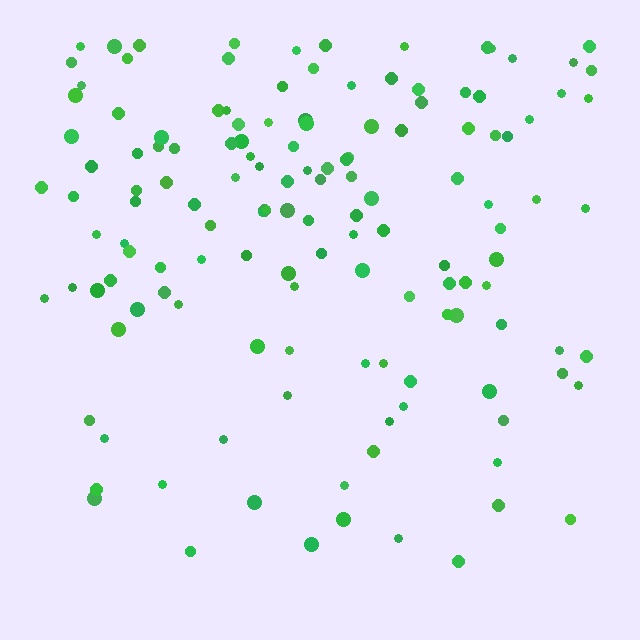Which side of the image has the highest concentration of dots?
The top.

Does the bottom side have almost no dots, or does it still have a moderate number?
Still a moderate number, just noticeably fewer than the top.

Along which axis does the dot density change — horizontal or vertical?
Vertical.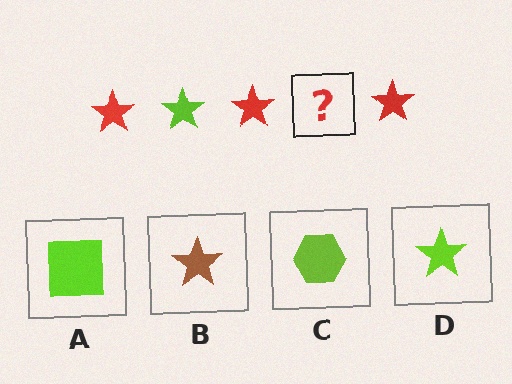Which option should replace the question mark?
Option D.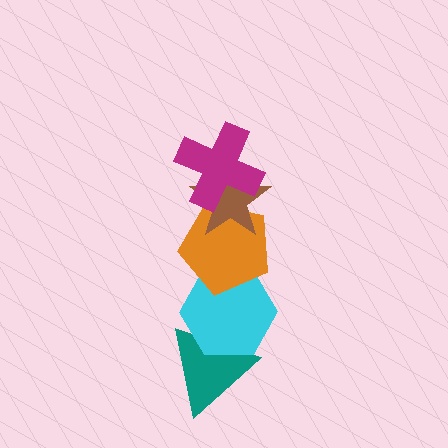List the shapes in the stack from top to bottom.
From top to bottom: the magenta cross, the brown star, the orange pentagon, the cyan hexagon, the teal triangle.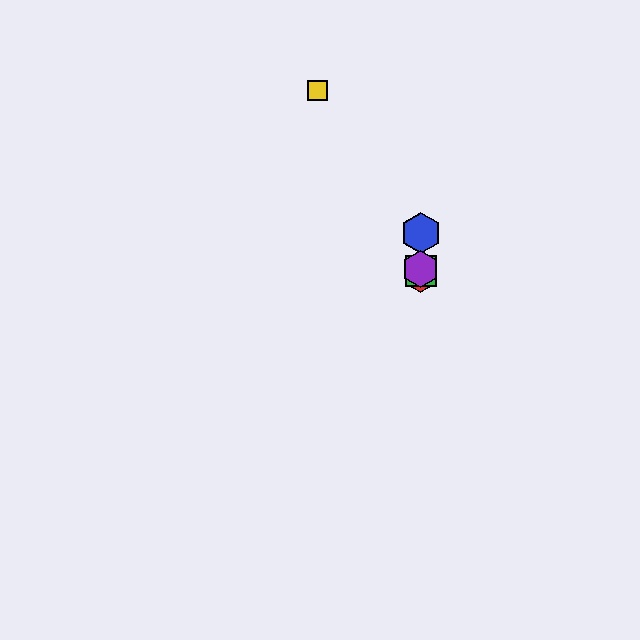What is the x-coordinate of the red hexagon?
The red hexagon is at x≈421.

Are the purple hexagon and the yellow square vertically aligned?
No, the purple hexagon is at x≈421 and the yellow square is at x≈317.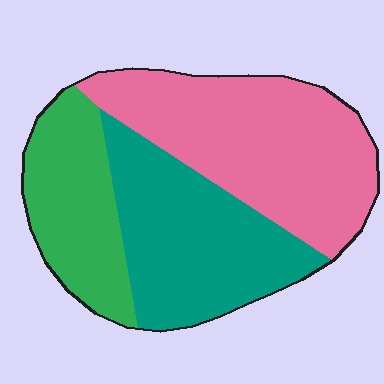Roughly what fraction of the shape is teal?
Teal takes up between a third and a half of the shape.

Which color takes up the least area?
Green, at roughly 25%.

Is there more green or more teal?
Teal.